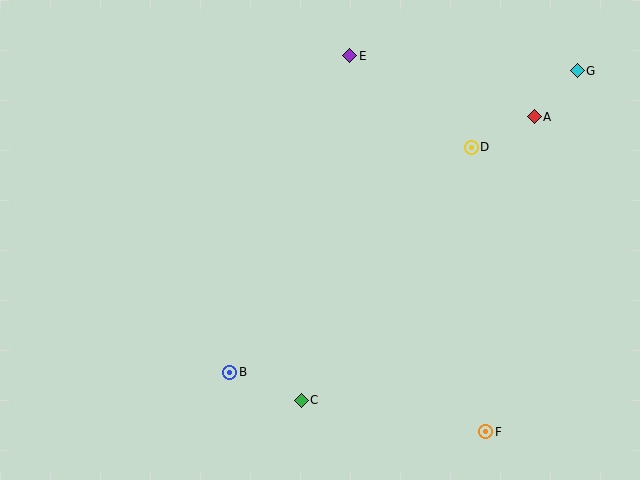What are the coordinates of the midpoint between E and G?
The midpoint between E and G is at (463, 63).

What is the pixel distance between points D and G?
The distance between D and G is 131 pixels.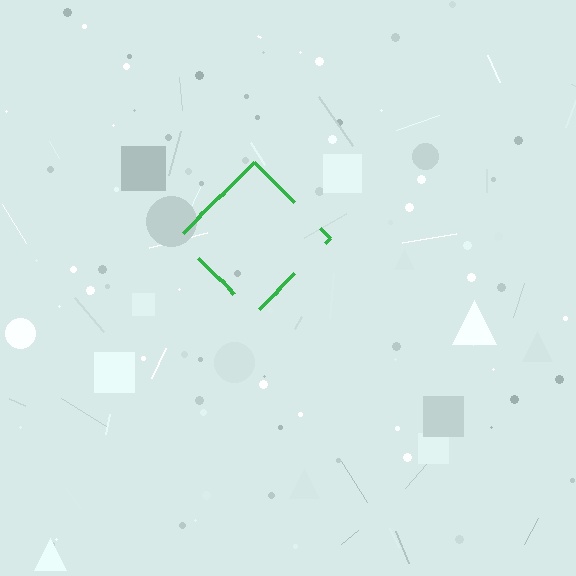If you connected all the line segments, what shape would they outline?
They would outline a diamond.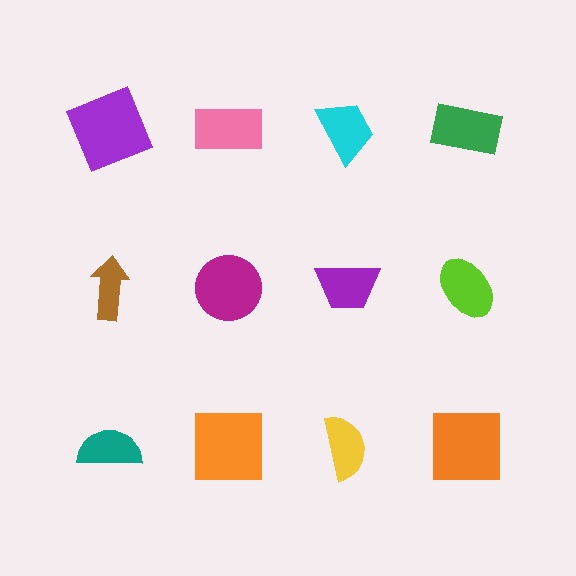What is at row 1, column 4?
A green rectangle.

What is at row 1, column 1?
A purple square.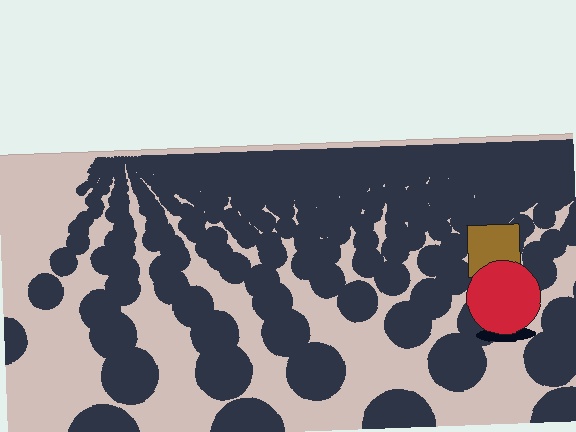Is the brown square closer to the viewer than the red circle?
No. The red circle is closer — you can tell from the texture gradient: the ground texture is coarser near it.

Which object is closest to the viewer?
The red circle is closest. The texture marks near it are larger and more spread out.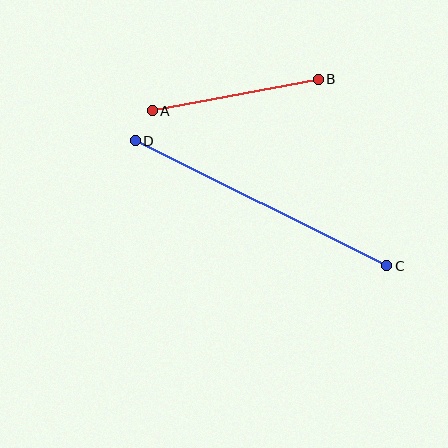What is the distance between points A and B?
The distance is approximately 169 pixels.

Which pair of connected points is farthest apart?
Points C and D are farthest apart.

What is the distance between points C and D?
The distance is approximately 281 pixels.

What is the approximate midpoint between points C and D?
The midpoint is at approximately (261, 203) pixels.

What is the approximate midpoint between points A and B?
The midpoint is at approximately (235, 95) pixels.